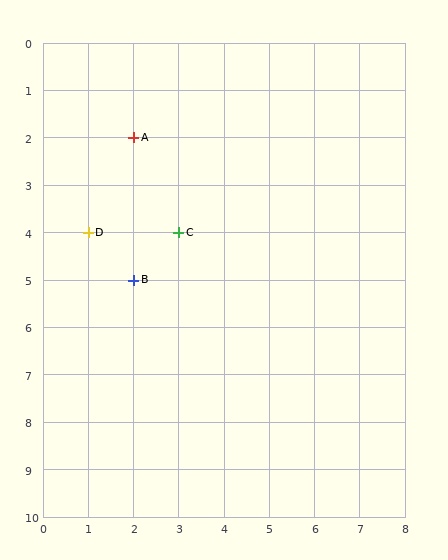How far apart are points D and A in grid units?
Points D and A are 1 column and 2 rows apart (about 2.2 grid units diagonally).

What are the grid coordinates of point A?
Point A is at grid coordinates (2, 2).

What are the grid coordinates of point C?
Point C is at grid coordinates (3, 4).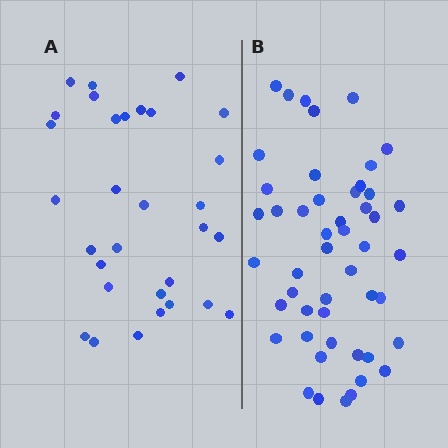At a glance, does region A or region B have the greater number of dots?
Region B (the right region) has more dots.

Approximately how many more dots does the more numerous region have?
Region B has approximately 20 more dots than region A.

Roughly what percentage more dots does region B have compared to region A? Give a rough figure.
About 60% more.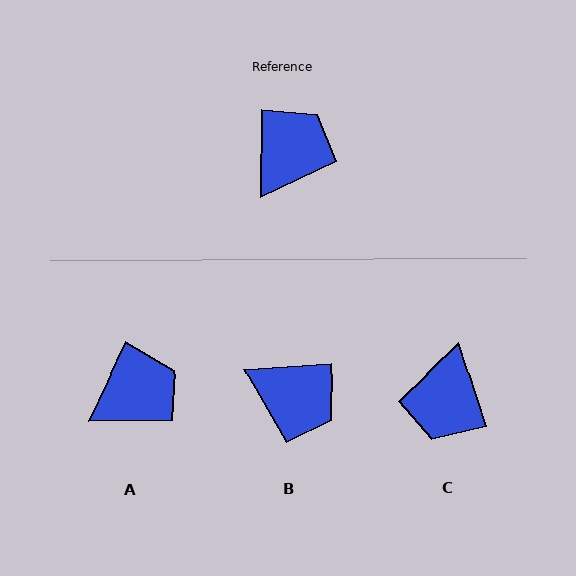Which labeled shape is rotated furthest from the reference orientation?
C, about 162 degrees away.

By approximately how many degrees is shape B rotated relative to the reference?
Approximately 86 degrees clockwise.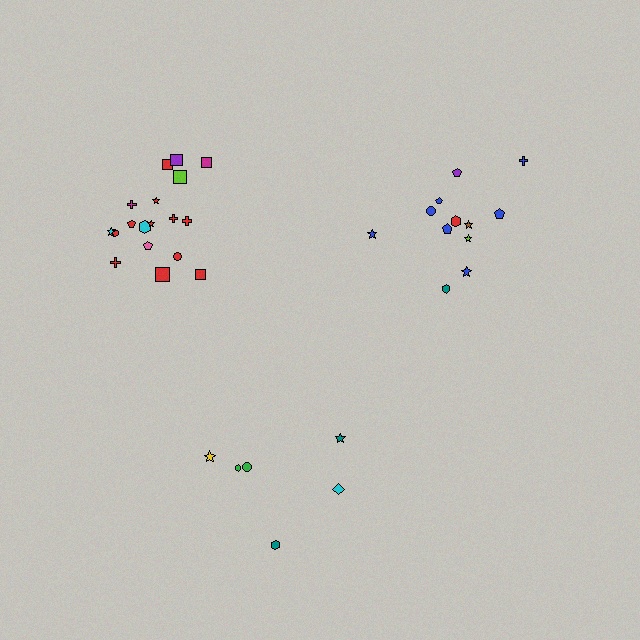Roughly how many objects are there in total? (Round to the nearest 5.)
Roughly 35 objects in total.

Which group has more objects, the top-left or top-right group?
The top-left group.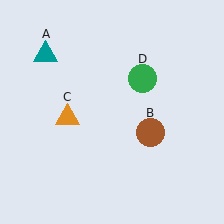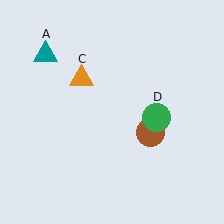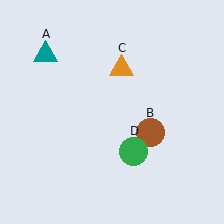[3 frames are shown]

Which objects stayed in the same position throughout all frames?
Teal triangle (object A) and brown circle (object B) remained stationary.